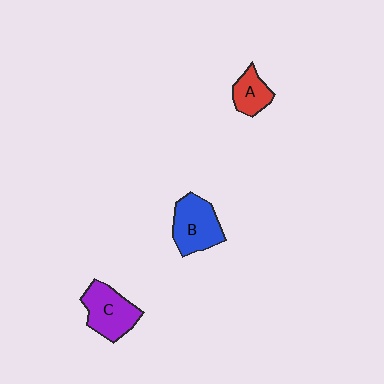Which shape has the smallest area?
Shape A (red).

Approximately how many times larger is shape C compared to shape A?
Approximately 1.7 times.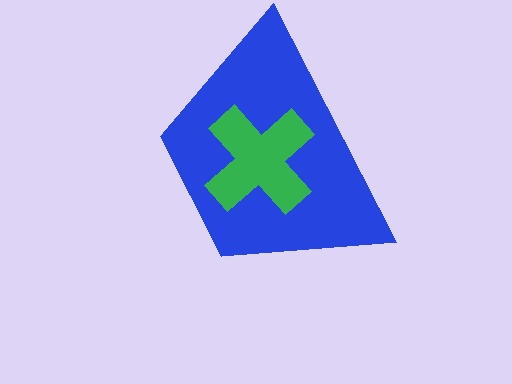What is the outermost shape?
The blue trapezoid.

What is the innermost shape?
The green cross.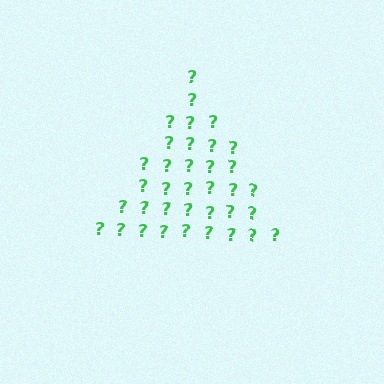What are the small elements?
The small elements are question marks.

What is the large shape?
The large shape is a triangle.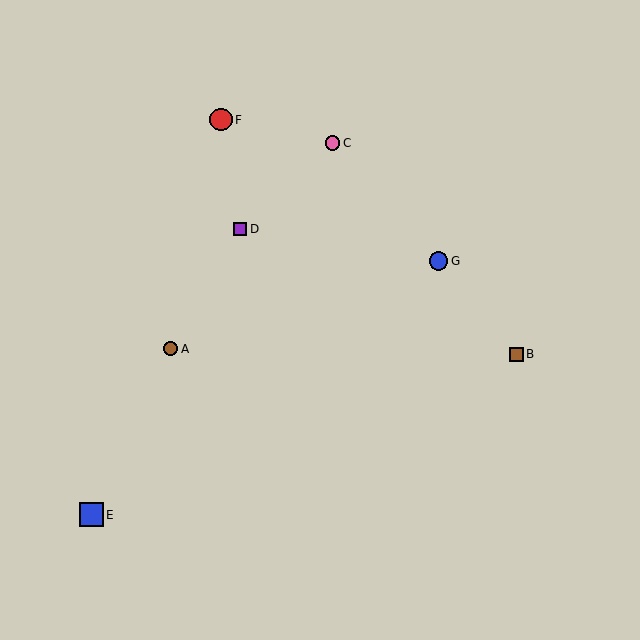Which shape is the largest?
The blue square (labeled E) is the largest.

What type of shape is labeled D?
Shape D is a purple square.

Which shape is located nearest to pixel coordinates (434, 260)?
The blue circle (labeled G) at (438, 261) is nearest to that location.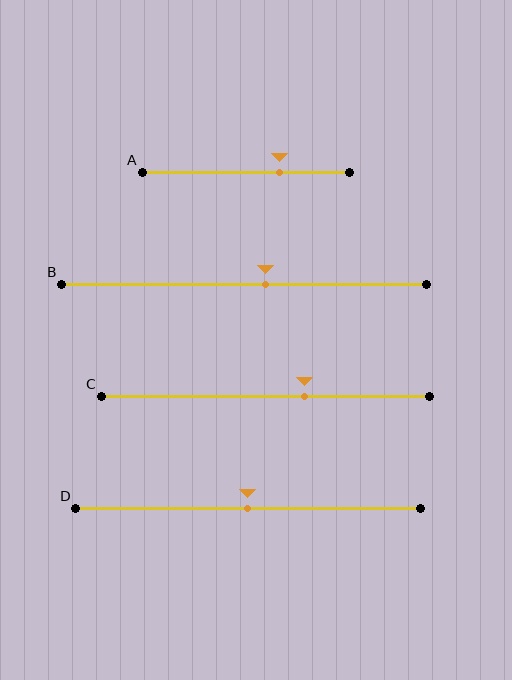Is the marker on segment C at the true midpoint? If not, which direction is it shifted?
No, the marker on segment C is shifted to the right by about 12% of the segment length.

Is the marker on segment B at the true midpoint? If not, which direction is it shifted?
No, the marker on segment B is shifted to the right by about 6% of the segment length.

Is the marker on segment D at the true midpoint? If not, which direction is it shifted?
Yes, the marker on segment D is at the true midpoint.